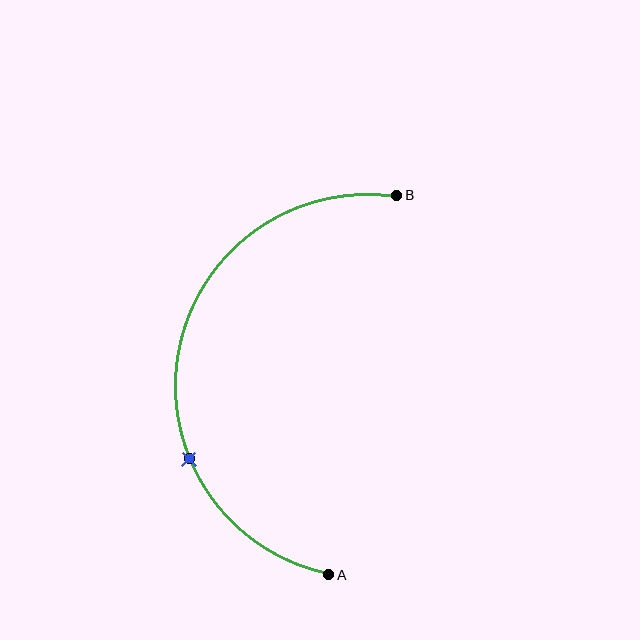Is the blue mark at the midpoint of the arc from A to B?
No. The blue mark lies on the arc but is closer to endpoint A. The arc midpoint would be at the point on the curve equidistant along the arc from both A and B.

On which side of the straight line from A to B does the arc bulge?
The arc bulges to the left of the straight line connecting A and B.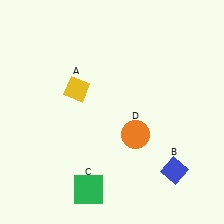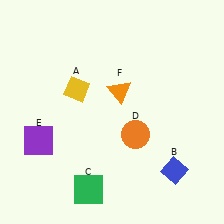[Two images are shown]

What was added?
A purple square (E), an orange triangle (F) were added in Image 2.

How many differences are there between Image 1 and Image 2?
There are 2 differences between the two images.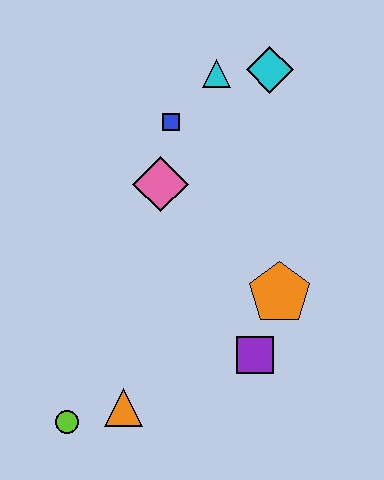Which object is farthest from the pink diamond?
The lime circle is farthest from the pink diamond.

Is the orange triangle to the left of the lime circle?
No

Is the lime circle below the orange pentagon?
Yes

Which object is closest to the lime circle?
The orange triangle is closest to the lime circle.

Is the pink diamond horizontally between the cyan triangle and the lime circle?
Yes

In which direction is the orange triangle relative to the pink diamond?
The orange triangle is below the pink diamond.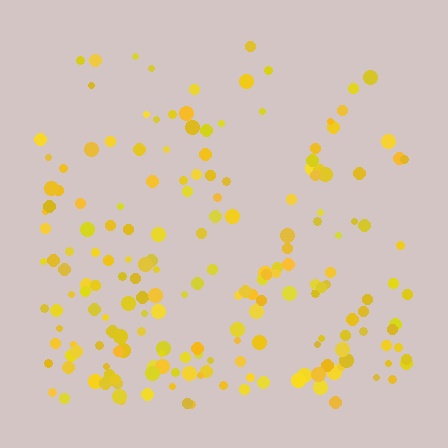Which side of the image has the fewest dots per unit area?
The top.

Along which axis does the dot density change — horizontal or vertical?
Vertical.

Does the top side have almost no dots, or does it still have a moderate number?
Still a moderate number, just noticeably fewer than the bottom.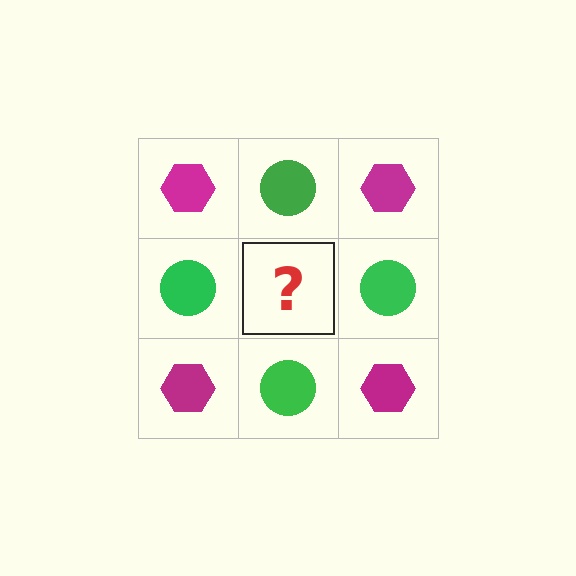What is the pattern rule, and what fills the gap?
The rule is that it alternates magenta hexagon and green circle in a checkerboard pattern. The gap should be filled with a magenta hexagon.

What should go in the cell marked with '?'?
The missing cell should contain a magenta hexagon.